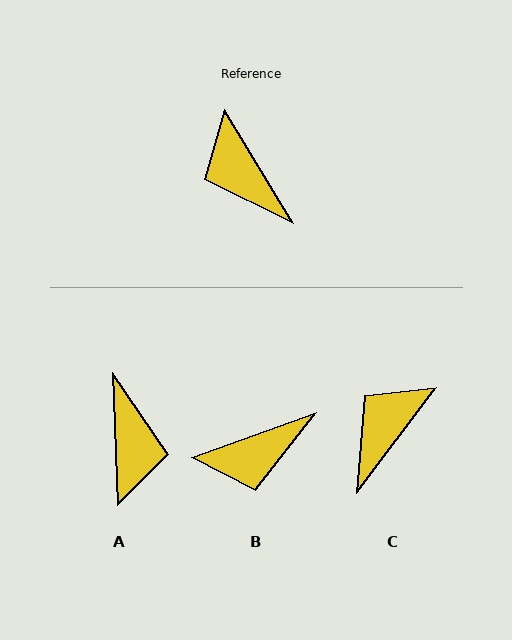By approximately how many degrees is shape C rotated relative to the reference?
Approximately 68 degrees clockwise.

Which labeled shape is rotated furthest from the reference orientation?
A, about 151 degrees away.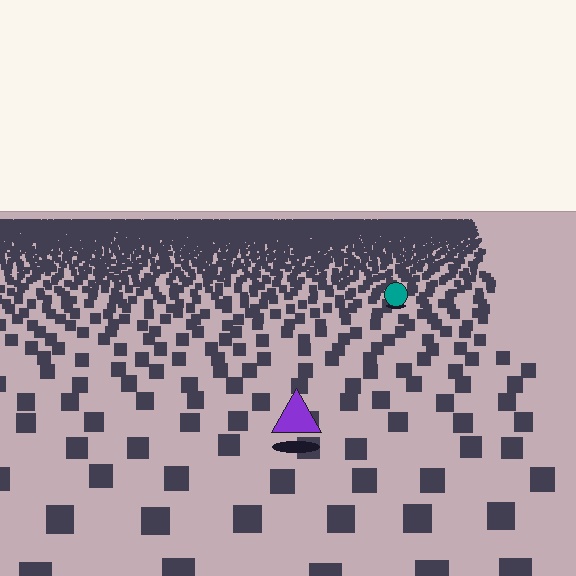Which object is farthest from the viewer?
The teal circle is farthest from the viewer. It appears smaller and the ground texture around it is denser.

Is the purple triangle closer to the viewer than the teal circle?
Yes. The purple triangle is closer — you can tell from the texture gradient: the ground texture is coarser near it.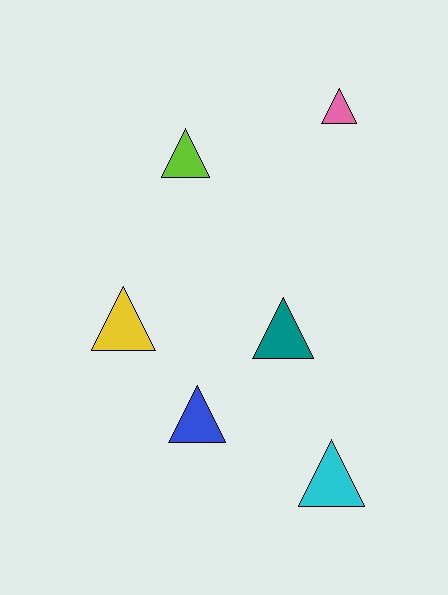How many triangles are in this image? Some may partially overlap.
There are 6 triangles.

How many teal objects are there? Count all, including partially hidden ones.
There is 1 teal object.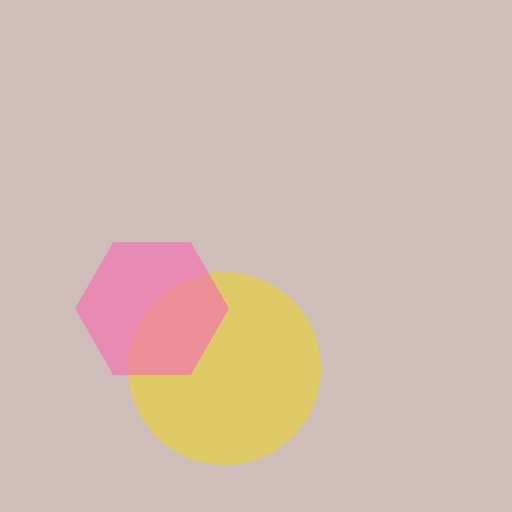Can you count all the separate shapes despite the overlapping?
Yes, there are 2 separate shapes.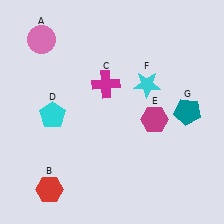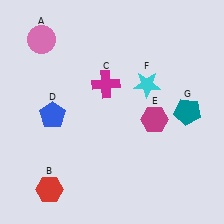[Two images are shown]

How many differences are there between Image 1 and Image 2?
There is 1 difference between the two images.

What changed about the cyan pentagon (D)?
In Image 1, D is cyan. In Image 2, it changed to blue.